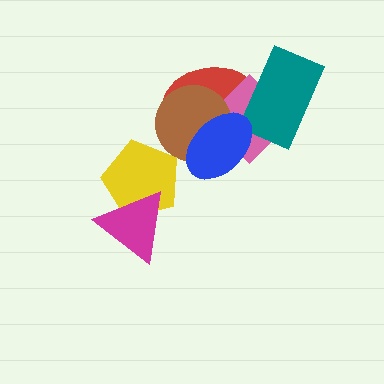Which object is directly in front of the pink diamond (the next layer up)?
The brown circle is directly in front of the pink diamond.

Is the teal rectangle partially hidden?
No, no other shape covers it.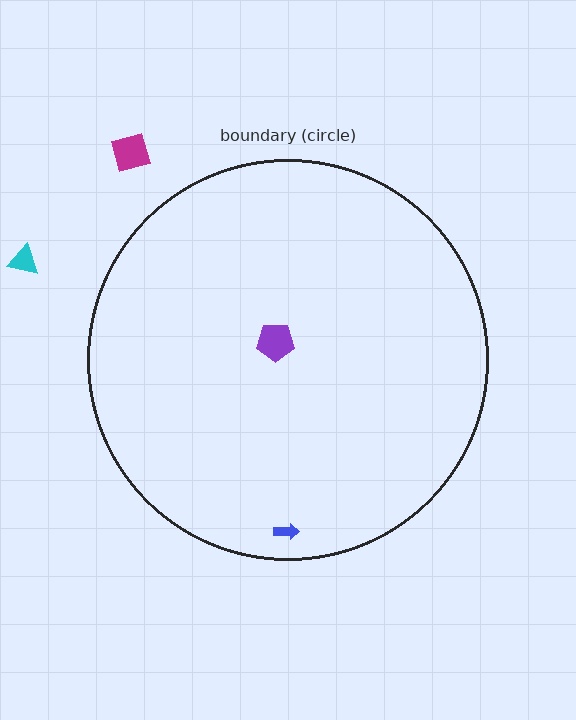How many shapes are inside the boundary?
2 inside, 2 outside.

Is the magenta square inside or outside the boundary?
Outside.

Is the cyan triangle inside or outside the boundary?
Outside.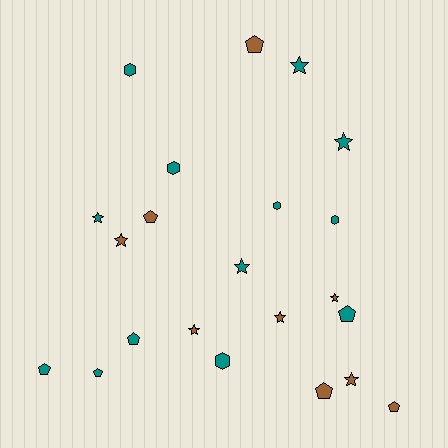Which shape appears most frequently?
Star, with 9 objects.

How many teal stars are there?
There are 4 teal stars.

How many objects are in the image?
There are 22 objects.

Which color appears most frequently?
Teal, with 13 objects.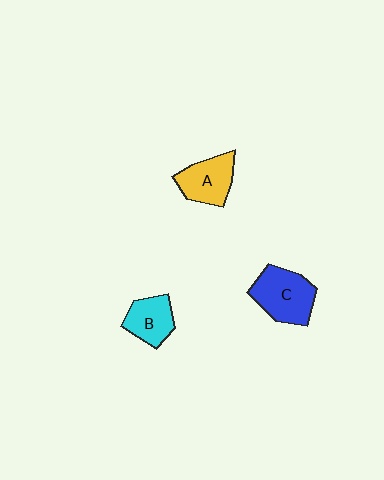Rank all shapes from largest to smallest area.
From largest to smallest: C (blue), A (yellow), B (cyan).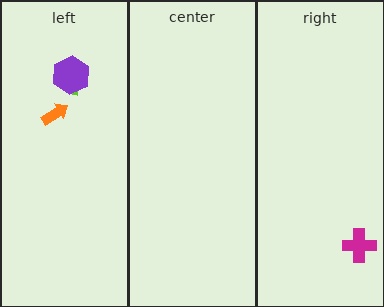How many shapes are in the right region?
1.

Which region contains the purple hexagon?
The left region.